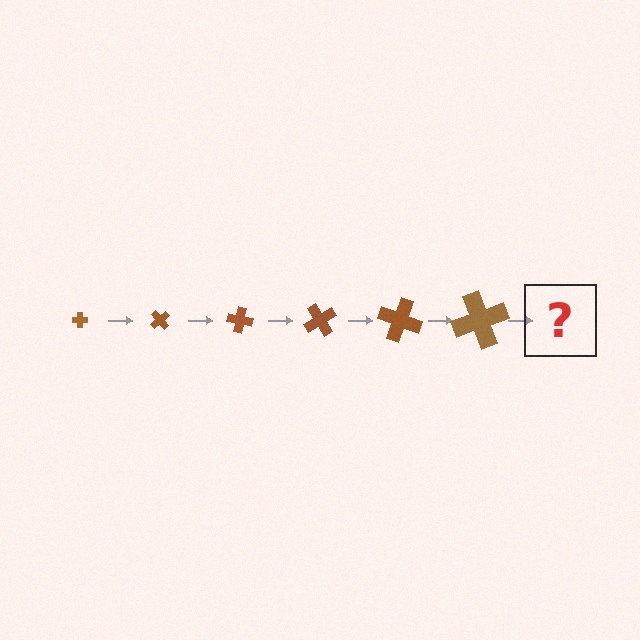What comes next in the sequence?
The next element should be a cross, larger than the previous one and rotated 300 degrees from the start.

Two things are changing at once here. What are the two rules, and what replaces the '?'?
The two rules are that the cross grows larger each step and it rotates 50 degrees each step. The '?' should be a cross, larger than the previous one and rotated 300 degrees from the start.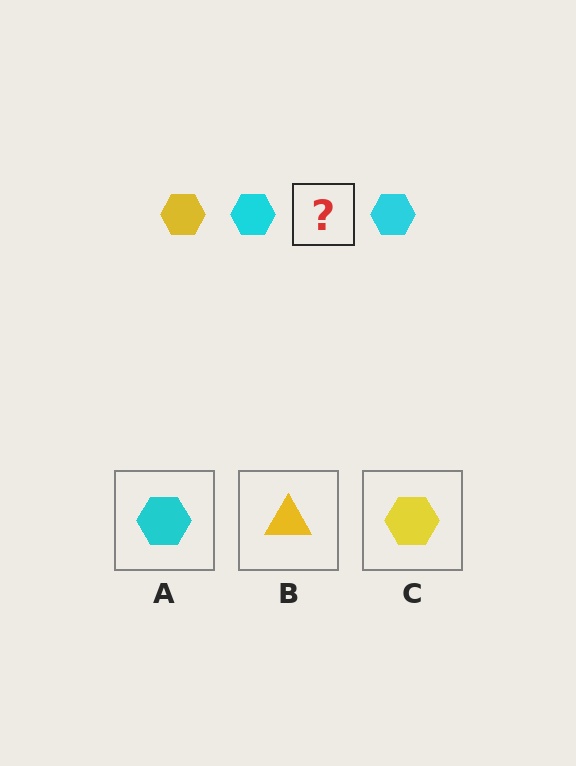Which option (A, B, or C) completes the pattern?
C.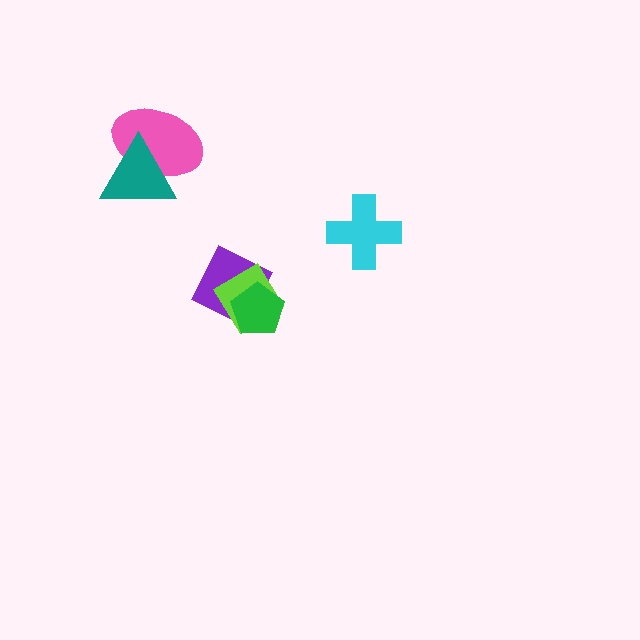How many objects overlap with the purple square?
2 objects overlap with the purple square.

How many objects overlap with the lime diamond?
2 objects overlap with the lime diamond.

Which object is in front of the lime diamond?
The green pentagon is in front of the lime diamond.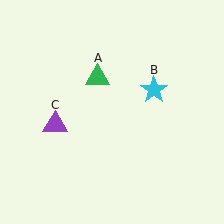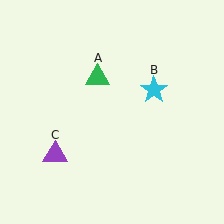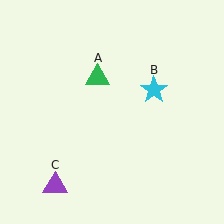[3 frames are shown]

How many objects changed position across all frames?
1 object changed position: purple triangle (object C).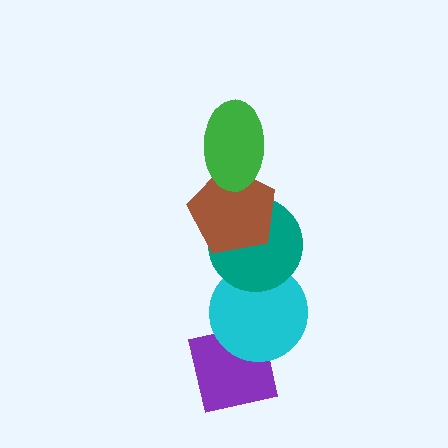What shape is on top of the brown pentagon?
The green ellipse is on top of the brown pentagon.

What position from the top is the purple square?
The purple square is 5th from the top.